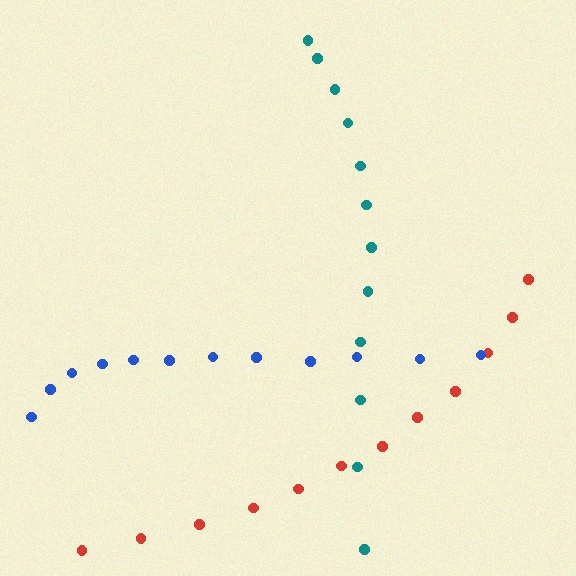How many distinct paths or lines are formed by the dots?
There are 3 distinct paths.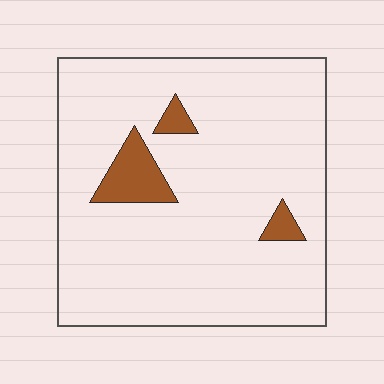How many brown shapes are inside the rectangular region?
3.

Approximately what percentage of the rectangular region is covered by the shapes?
Approximately 10%.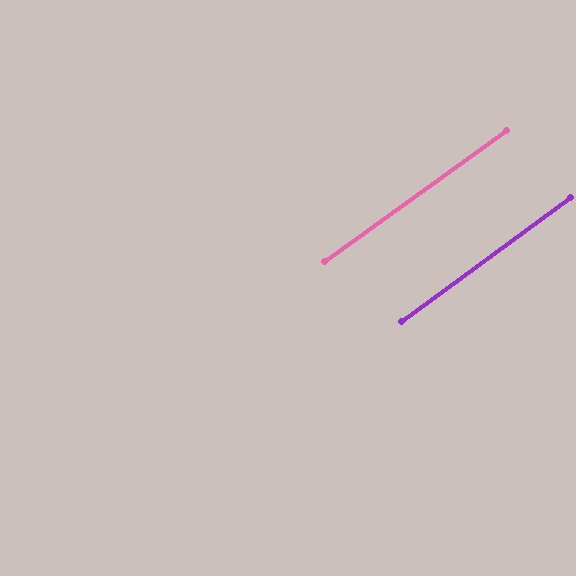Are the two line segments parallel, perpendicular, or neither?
Parallel — their directions differ by only 0.5°.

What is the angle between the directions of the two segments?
Approximately 1 degree.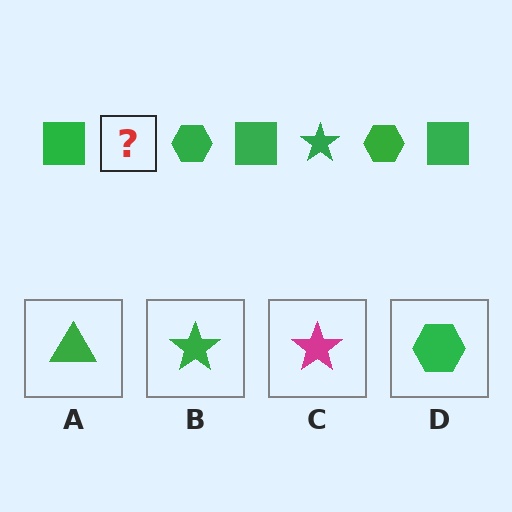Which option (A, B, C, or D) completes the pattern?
B.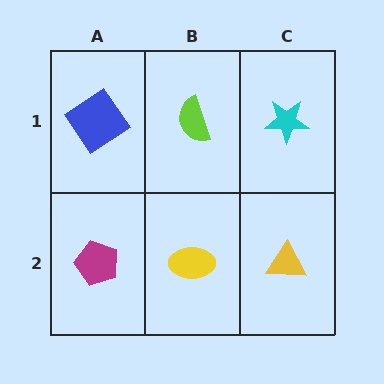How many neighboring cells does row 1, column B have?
3.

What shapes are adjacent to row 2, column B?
A lime semicircle (row 1, column B), a magenta pentagon (row 2, column A), a yellow triangle (row 2, column C).